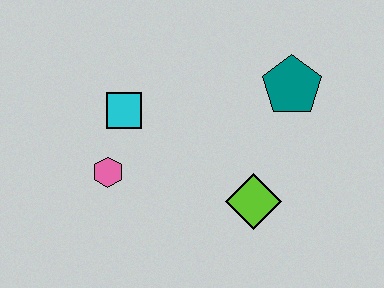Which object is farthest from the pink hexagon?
The teal pentagon is farthest from the pink hexagon.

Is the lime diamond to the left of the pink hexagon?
No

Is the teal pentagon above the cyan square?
Yes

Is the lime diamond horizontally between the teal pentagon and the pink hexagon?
Yes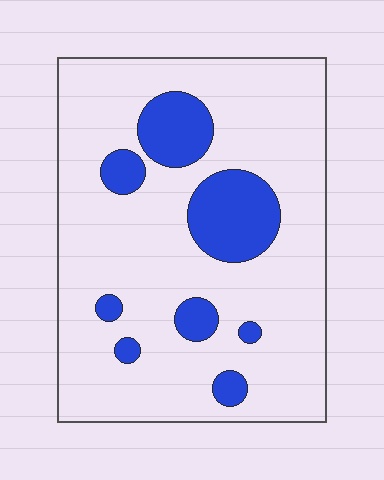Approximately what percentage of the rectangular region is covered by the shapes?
Approximately 20%.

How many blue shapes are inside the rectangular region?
8.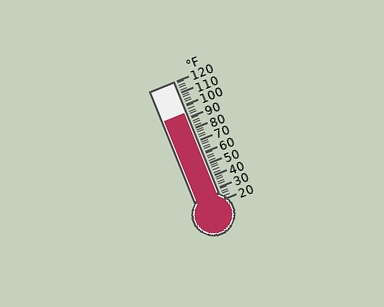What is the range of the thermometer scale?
The thermometer scale ranges from 20°F to 120°F.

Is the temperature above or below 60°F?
The temperature is above 60°F.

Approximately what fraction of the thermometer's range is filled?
The thermometer is filled to approximately 75% of its range.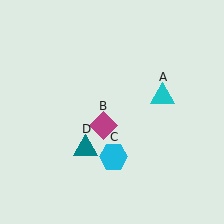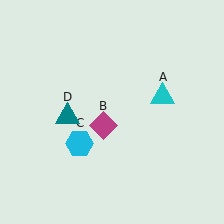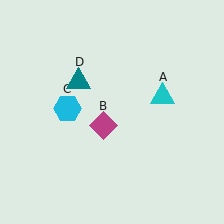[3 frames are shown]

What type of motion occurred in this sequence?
The cyan hexagon (object C), teal triangle (object D) rotated clockwise around the center of the scene.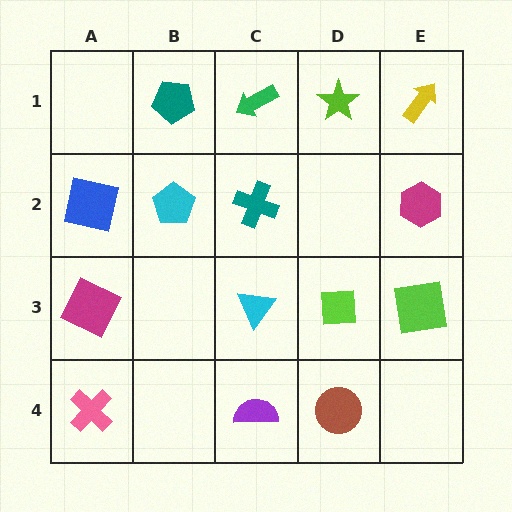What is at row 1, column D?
A lime star.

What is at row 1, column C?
A green arrow.